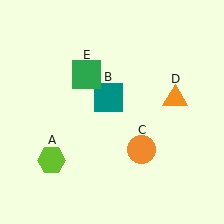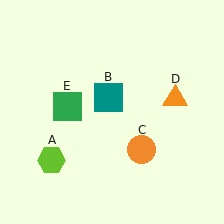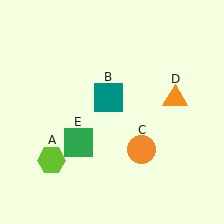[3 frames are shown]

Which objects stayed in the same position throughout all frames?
Lime hexagon (object A) and teal square (object B) and orange circle (object C) and orange triangle (object D) remained stationary.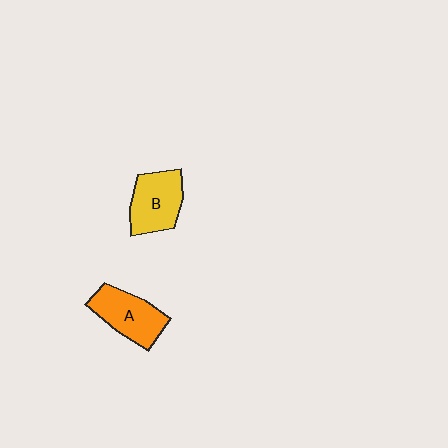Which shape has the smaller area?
Shape B (yellow).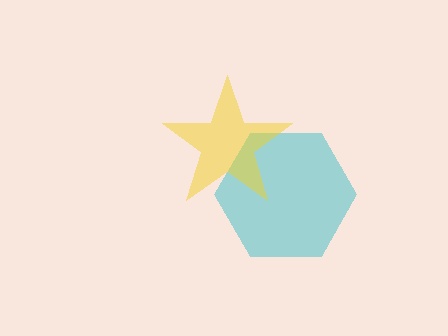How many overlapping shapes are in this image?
There are 2 overlapping shapes in the image.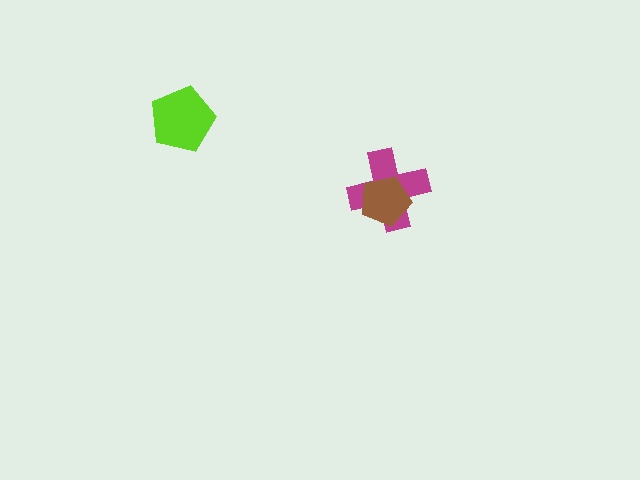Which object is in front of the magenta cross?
The brown pentagon is in front of the magenta cross.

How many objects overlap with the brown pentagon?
1 object overlaps with the brown pentagon.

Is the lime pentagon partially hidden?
No, no other shape covers it.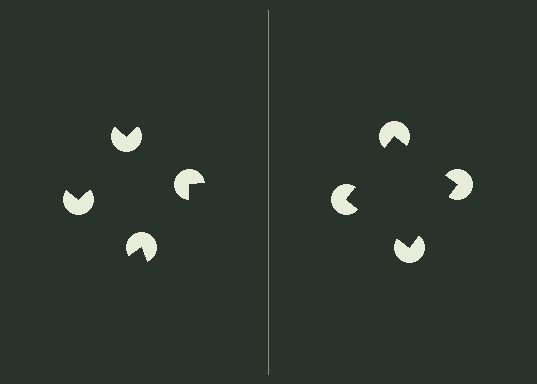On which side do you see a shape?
An illusory square appears on the right side. On the left side the wedge cuts are rotated, so no coherent shape forms.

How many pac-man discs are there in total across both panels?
8 — 4 on each side.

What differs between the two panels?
The pac-man discs are positioned identically on both sides; only the wedge orientations differ. On the right they align to a square; on the left they are misaligned.